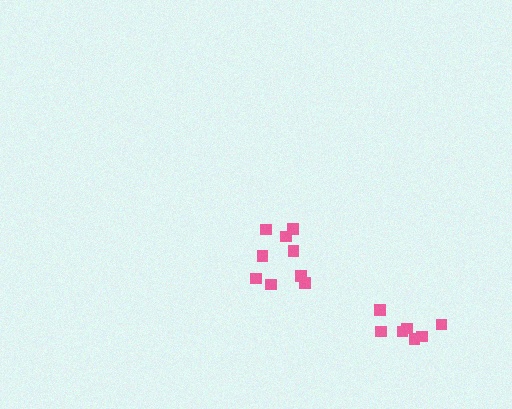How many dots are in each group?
Group 1: 7 dots, Group 2: 9 dots (16 total).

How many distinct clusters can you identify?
There are 2 distinct clusters.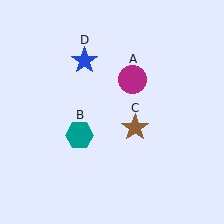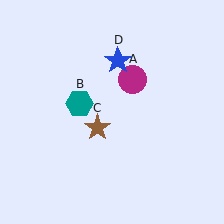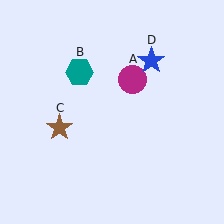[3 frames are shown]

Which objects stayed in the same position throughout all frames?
Magenta circle (object A) remained stationary.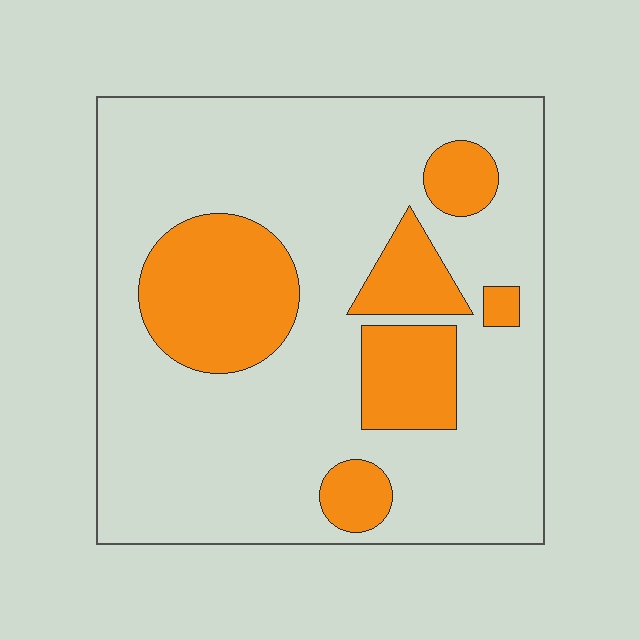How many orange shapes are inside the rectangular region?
6.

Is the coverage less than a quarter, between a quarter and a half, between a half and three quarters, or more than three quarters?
Less than a quarter.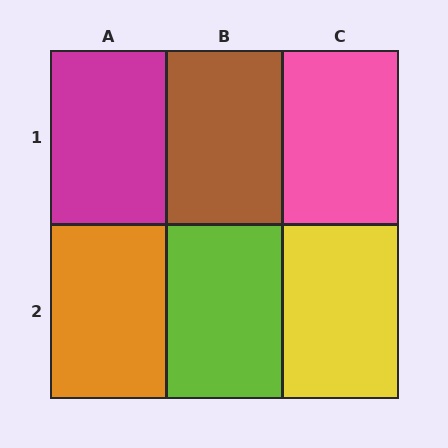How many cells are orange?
1 cell is orange.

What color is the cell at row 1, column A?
Magenta.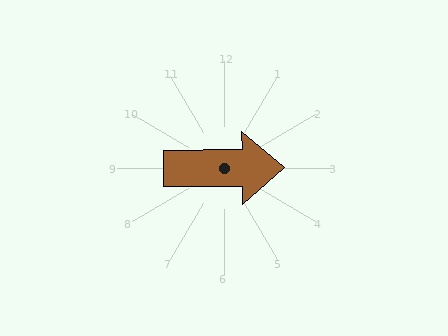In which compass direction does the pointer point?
East.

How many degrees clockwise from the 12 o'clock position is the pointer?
Approximately 90 degrees.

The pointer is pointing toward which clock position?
Roughly 3 o'clock.